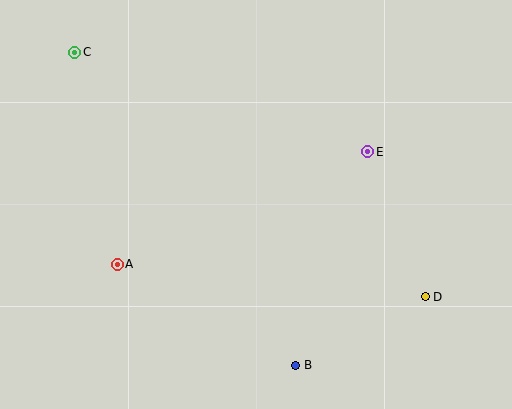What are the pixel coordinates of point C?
Point C is at (74, 52).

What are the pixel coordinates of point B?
Point B is at (296, 365).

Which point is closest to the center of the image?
Point E at (368, 152) is closest to the center.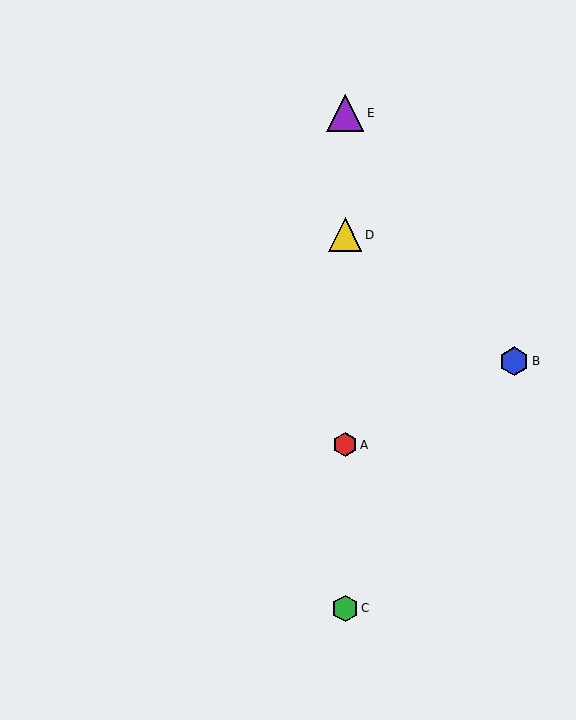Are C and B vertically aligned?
No, C is at x≈345 and B is at x≈514.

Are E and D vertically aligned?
Yes, both are at x≈345.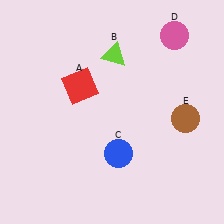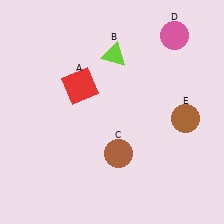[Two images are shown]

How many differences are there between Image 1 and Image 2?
There is 1 difference between the two images.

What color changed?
The circle (C) changed from blue in Image 1 to brown in Image 2.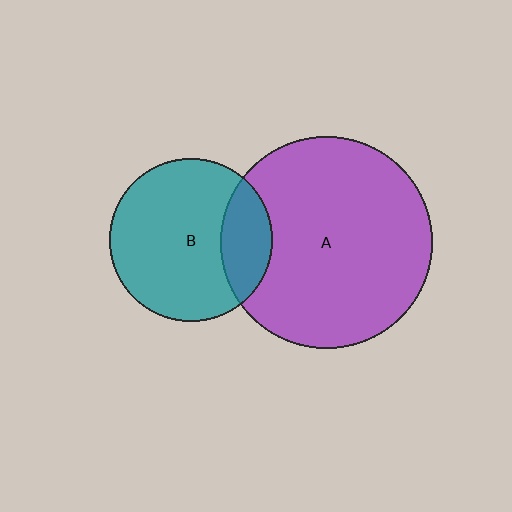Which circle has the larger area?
Circle A (purple).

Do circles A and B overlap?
Yes.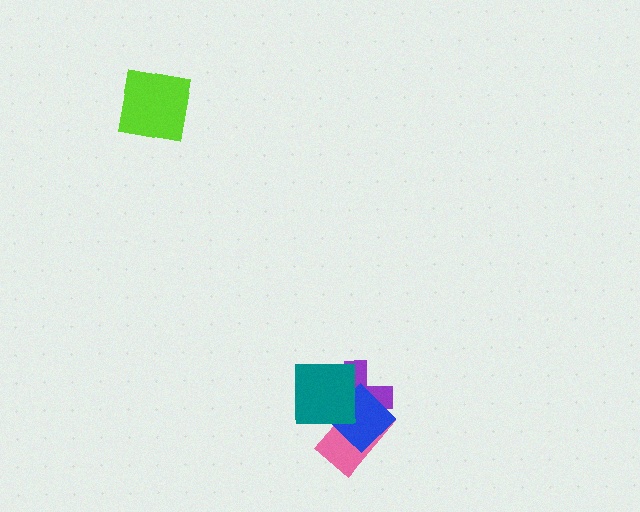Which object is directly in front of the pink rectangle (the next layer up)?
The blue diamond is directly in front of the pink rectangle.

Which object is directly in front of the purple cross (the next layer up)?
The pink rectangle is directly in front of the purple cross.